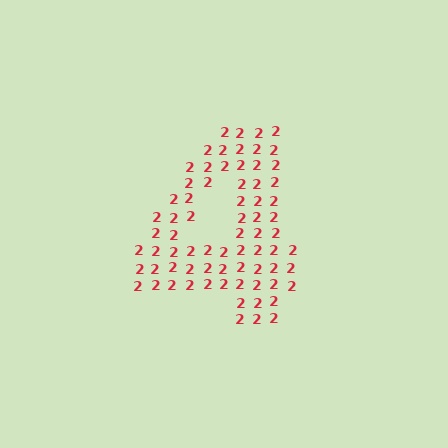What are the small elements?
The small elements are digit 2's.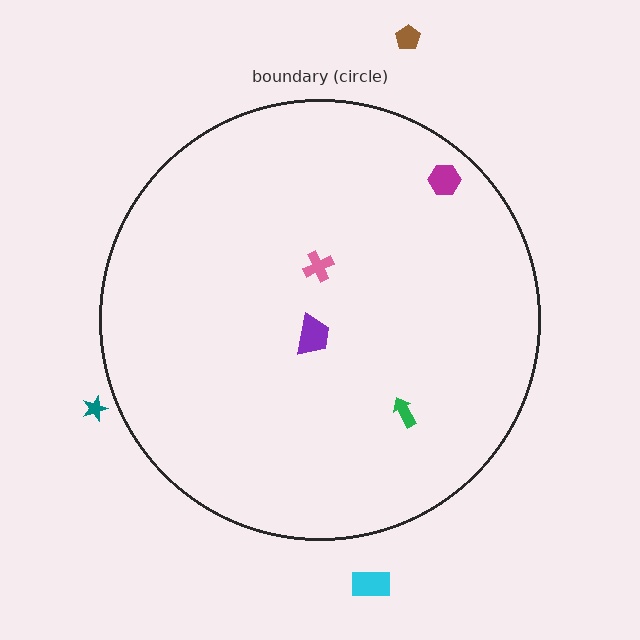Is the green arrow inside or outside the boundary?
Inside.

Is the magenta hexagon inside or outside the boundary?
Inside.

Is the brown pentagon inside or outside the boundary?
Outside.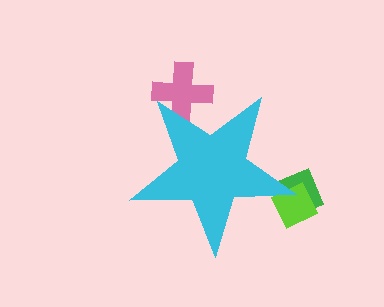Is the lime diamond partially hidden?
Yes, the lime diamond is partially hidden behind the cyan star.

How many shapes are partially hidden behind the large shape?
3 shapes are partially hidden.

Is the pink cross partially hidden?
Yes, the pink cross is partially hidden behind the cyan star.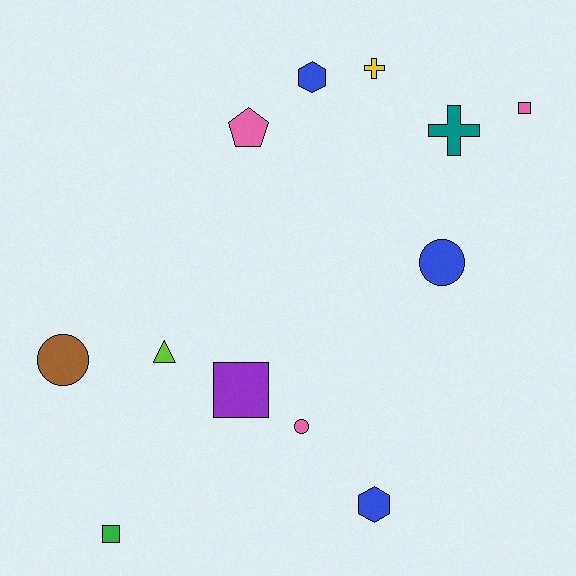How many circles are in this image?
There are 3 circles.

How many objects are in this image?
There are 12 objects.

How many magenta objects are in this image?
There are no magenta objects.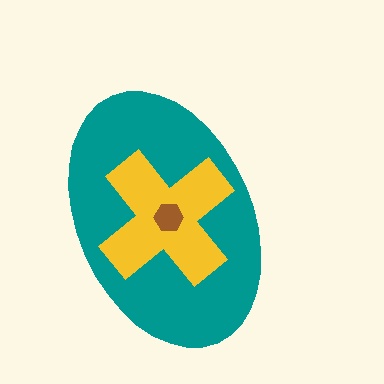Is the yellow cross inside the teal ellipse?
Yes.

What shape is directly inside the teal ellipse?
The yellow cross.